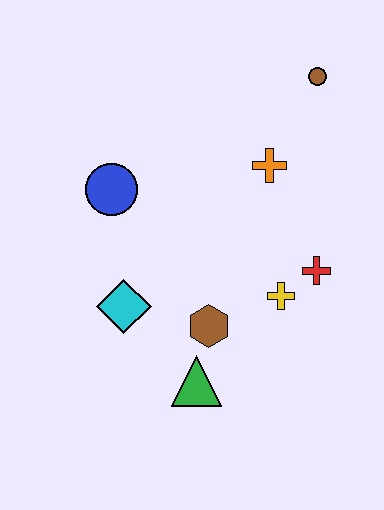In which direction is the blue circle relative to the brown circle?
The blue circle is to the left of the brown circle.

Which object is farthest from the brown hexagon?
The brown circle is farthest from the brown hexagon.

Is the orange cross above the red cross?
Yes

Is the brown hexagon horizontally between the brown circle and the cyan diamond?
Yes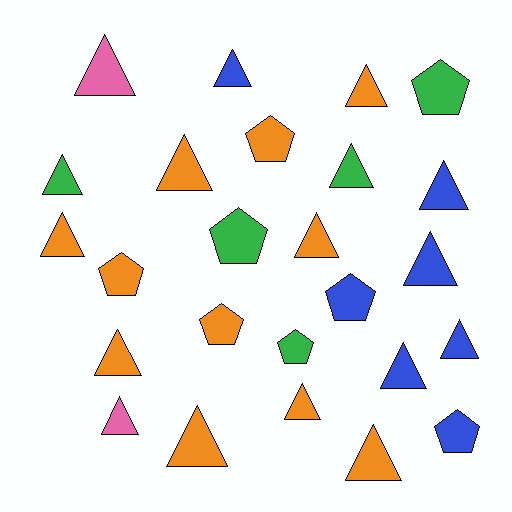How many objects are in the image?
There are 25 objects.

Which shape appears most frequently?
Triangle, with 17 objects.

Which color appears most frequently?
Orange, with 11 objects.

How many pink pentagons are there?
There are no pink pentagons.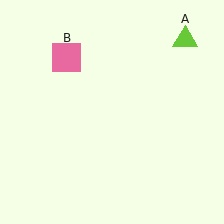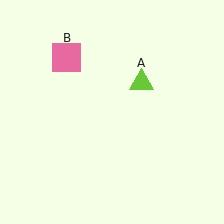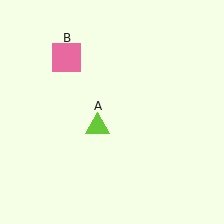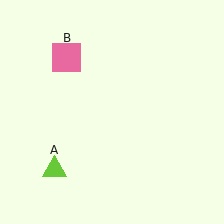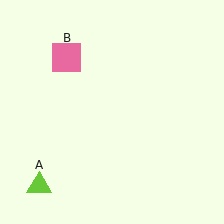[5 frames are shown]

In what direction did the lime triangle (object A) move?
The lime triangle (object A) moved down and to the left.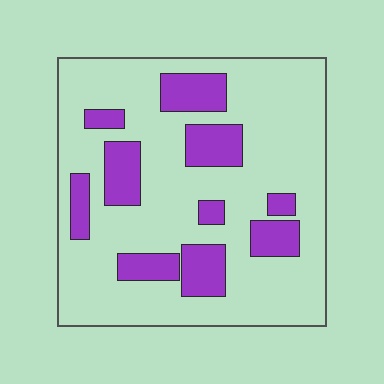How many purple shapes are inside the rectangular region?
10.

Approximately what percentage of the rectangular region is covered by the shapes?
Approximately 25%.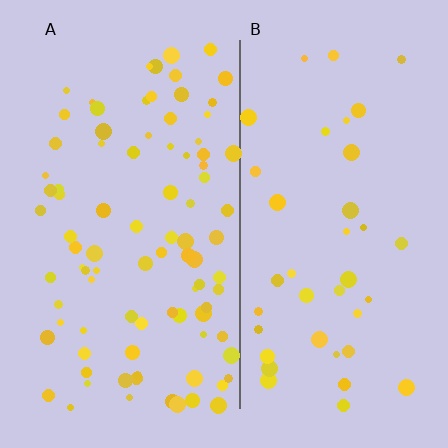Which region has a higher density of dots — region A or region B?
A (the left).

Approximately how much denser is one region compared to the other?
Approximately 2.3× — region A over region B.